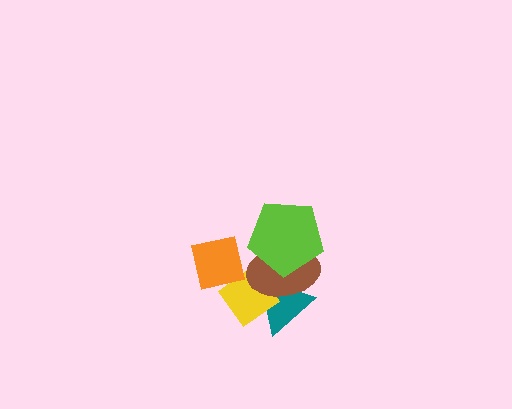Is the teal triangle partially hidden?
Yes, it is partially covered by another shape.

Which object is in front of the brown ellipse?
The lime pentagon is in front of the brown ellipse.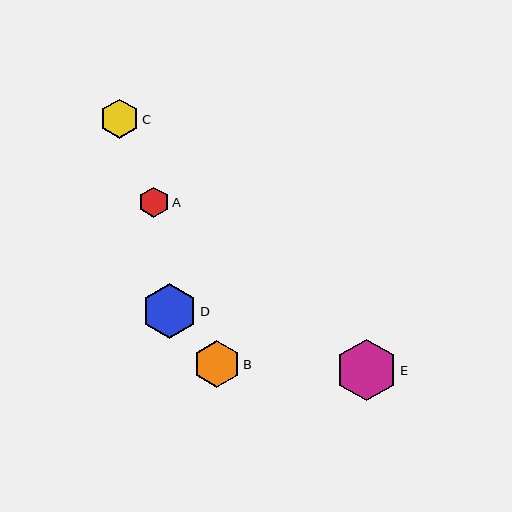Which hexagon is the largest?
Hexagon E is the largest with a size of approximately 62 pixels.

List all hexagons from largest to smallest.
From largest to smallest: E, D, B, C, A.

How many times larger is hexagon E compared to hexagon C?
Hexagon E is approximately 1.6 times the size of hexagon C.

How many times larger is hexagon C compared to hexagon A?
Hexagon C is approximately 1.3 times the size of hexagon A.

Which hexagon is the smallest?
Hexagon A is the smallest with a size of approximately 30 pixels.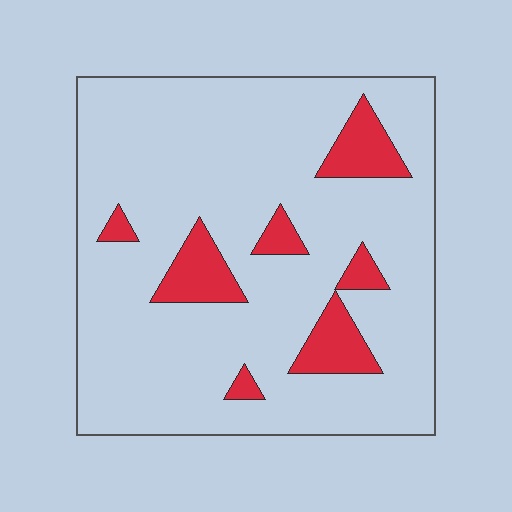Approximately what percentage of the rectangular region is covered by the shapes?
Approximately 15%.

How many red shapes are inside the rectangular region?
7.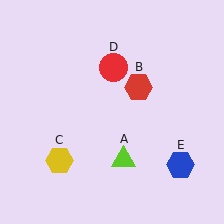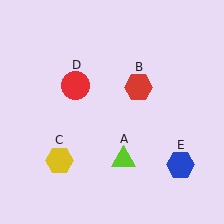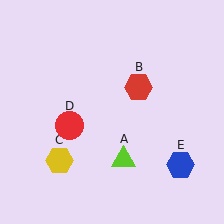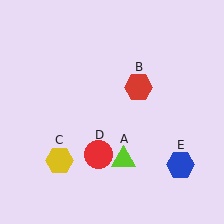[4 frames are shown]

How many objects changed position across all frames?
1 object changed position: red circle (object D).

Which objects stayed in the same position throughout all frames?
Lime triangle (object A) and red hexagon (object B) and yellow hexagon (object C) and blue hexagon (object E) remained stationary.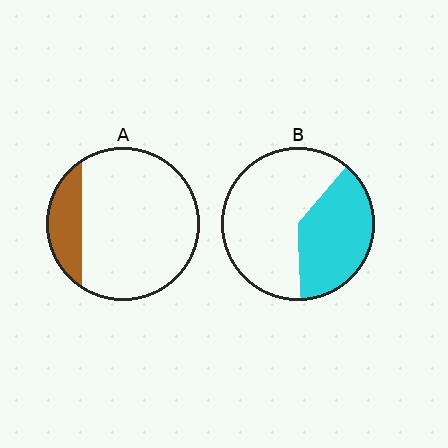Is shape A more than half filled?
No.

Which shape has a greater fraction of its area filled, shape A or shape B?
Shape B.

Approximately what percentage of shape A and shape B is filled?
A is approximately 20% and B is approximately 40%.